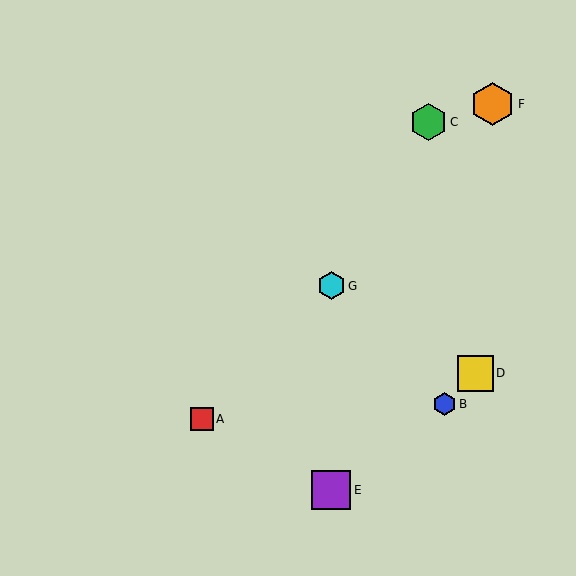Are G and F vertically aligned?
No, G is at x≈331 and F is at x≈493.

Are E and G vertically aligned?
Yes, both are at x≈331.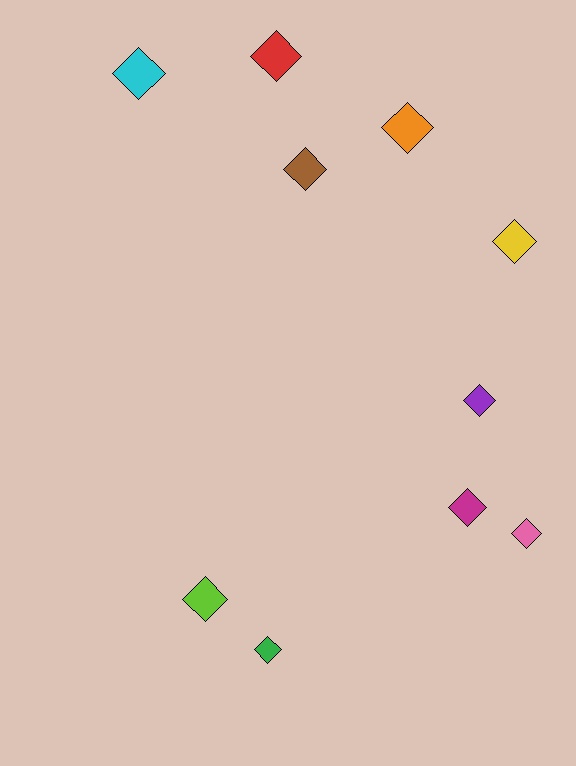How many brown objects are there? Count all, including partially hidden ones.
There is 1 brown object.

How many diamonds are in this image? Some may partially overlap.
There are 10 diamonds.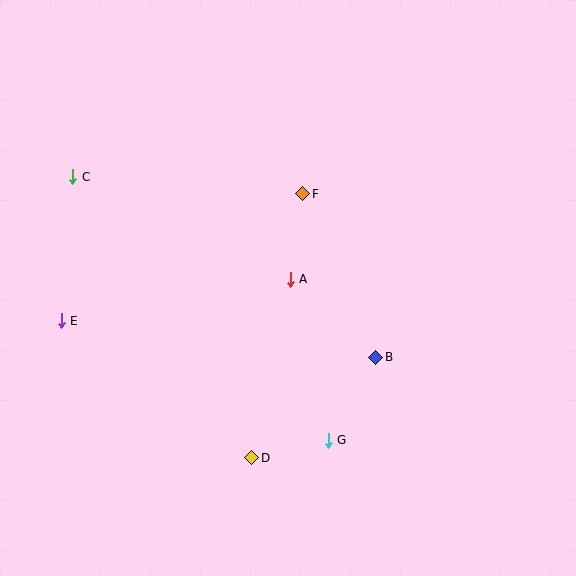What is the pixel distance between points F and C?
The distance between F and C is 231 pixels.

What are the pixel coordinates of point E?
Point E is at (61, 321).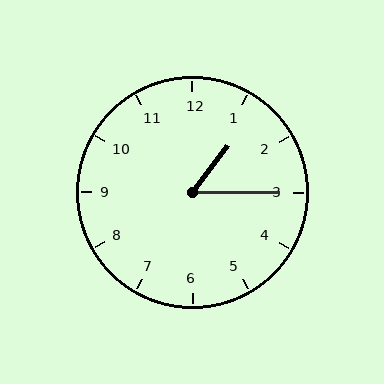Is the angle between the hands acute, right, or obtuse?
It is acute.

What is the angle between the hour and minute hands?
Approximately 52 degrees.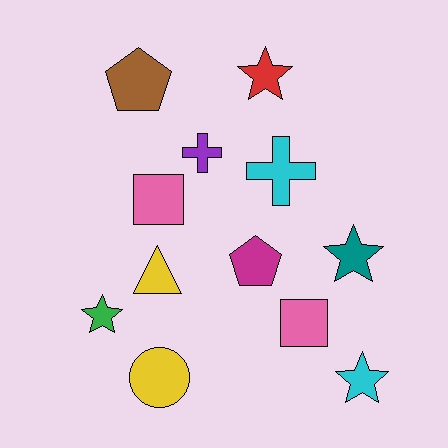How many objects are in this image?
There are 12 objects.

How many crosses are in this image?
There are 2 crosses.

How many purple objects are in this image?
There is 1 purple object.